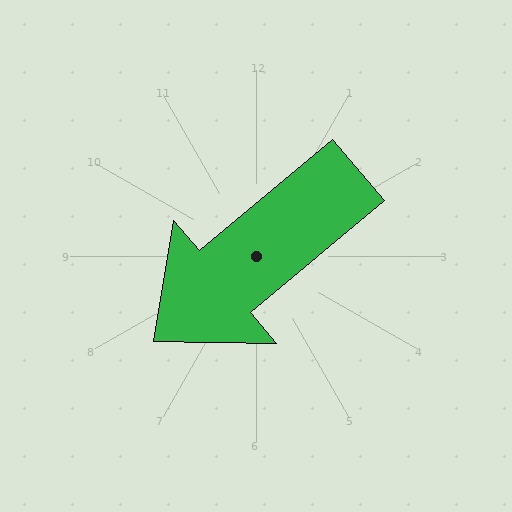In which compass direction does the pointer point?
Southwest.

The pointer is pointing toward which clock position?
Roughly 8 o'clock.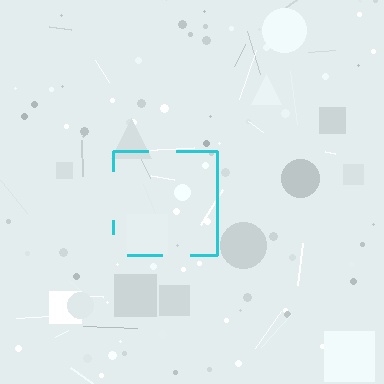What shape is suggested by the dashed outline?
The dashed outline suggests a square.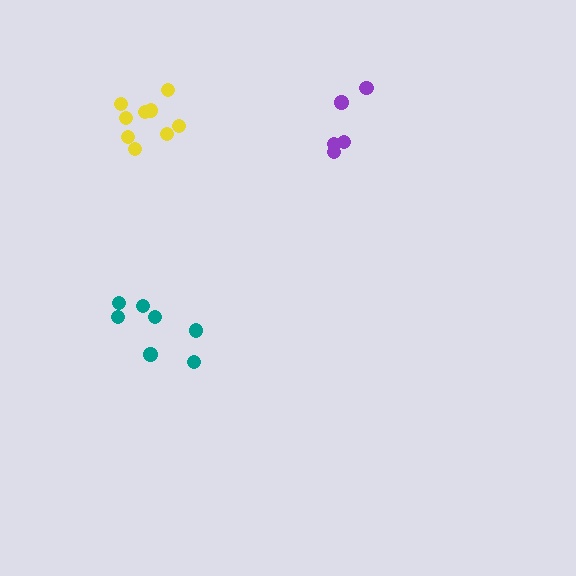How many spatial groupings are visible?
There are 3 spatial groupings.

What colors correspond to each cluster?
The clusters are colored: purple, teal, yellow.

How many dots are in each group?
Group 1: 5 dots, Group 2: 7 dots, Group 3: 9 dots (21 total).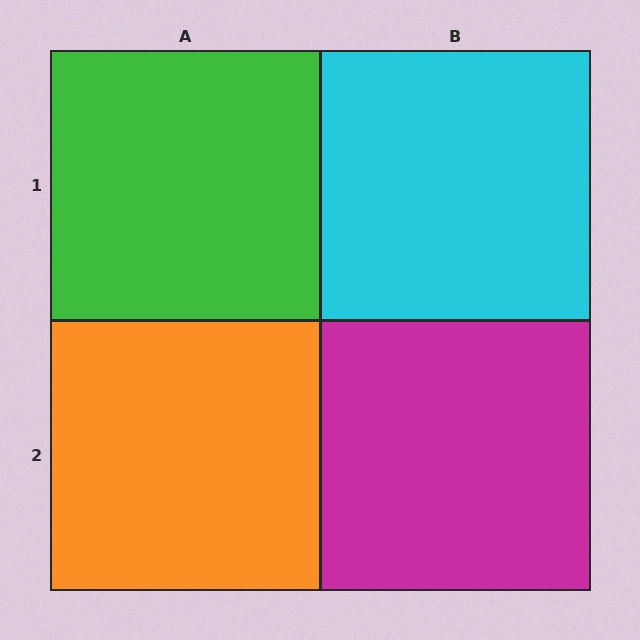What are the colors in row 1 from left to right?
Green, cyan.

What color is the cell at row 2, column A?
Orange.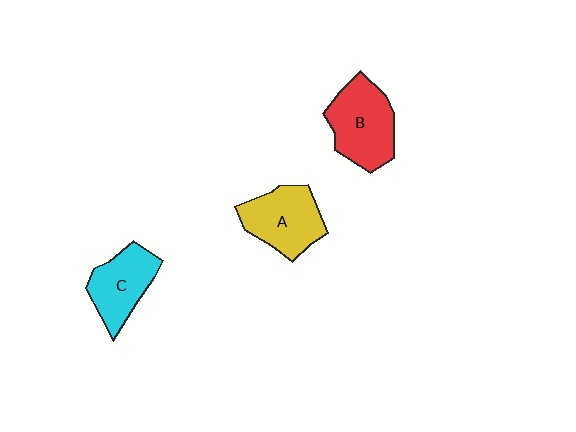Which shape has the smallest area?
Shape C (cyan).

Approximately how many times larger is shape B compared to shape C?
Approximately 1.2 times.